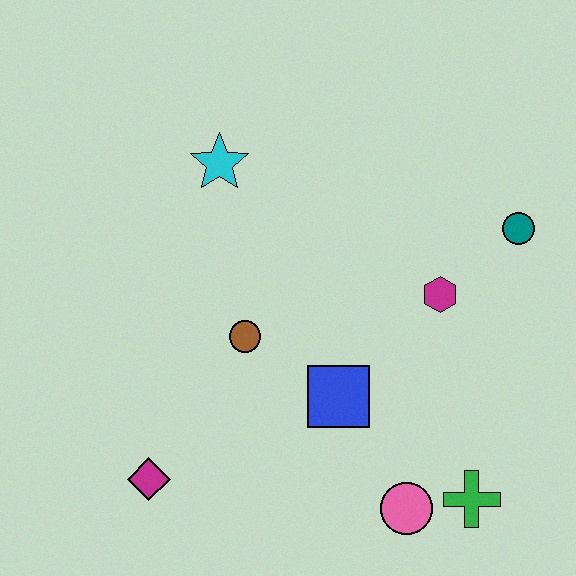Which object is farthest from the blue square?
The cyan star is farthest from the blue square.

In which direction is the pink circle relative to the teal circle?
The pink circle is below the teal circle.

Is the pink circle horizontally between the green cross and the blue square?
Yes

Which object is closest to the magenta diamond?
The brown circle is closest to the magenta diamond.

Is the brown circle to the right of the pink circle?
No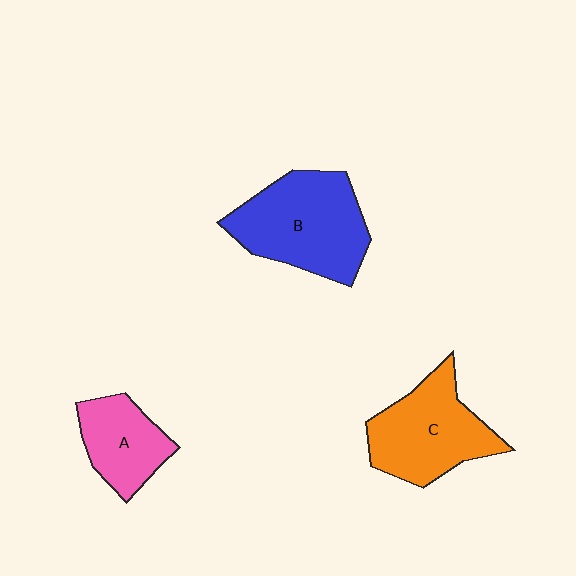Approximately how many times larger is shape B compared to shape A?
Approximately 1.7 times.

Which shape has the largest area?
Shape B (blue).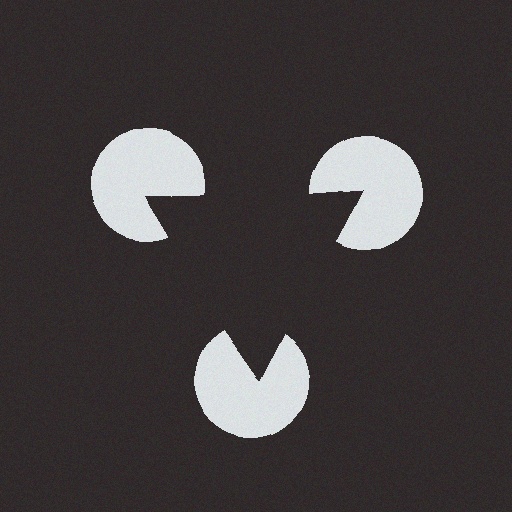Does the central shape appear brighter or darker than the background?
It typically appears slightly darker than the background, even though no actual brightness change is drawn.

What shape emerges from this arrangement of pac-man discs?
An illusory triangle — its edges are inferred from the aligned wedge cuts in the pac-man discs, not physically drawn.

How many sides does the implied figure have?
3 sides.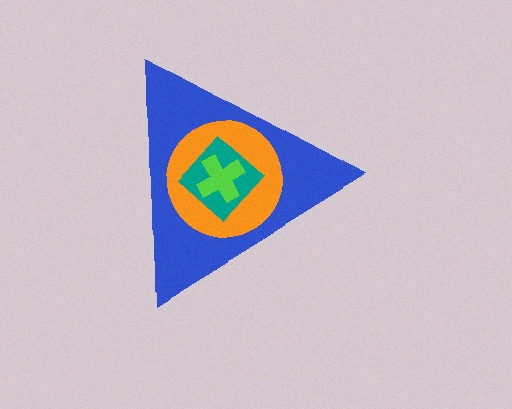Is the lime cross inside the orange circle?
Yes.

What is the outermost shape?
The blue triangle.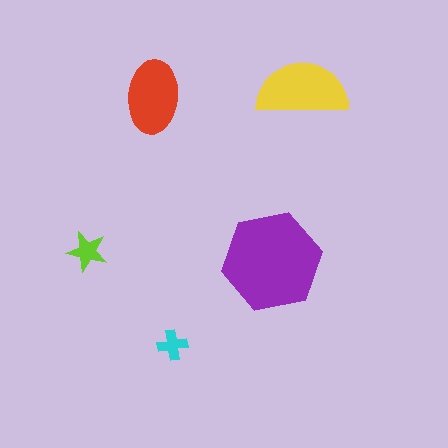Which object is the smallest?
The cyan cross.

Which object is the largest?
The purple hexagon.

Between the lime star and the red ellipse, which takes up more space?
The red ellipse.